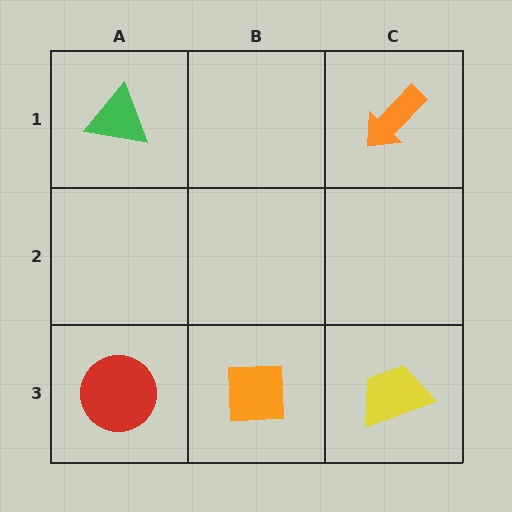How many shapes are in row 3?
3 shapes.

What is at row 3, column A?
A red circle.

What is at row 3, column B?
An orange square.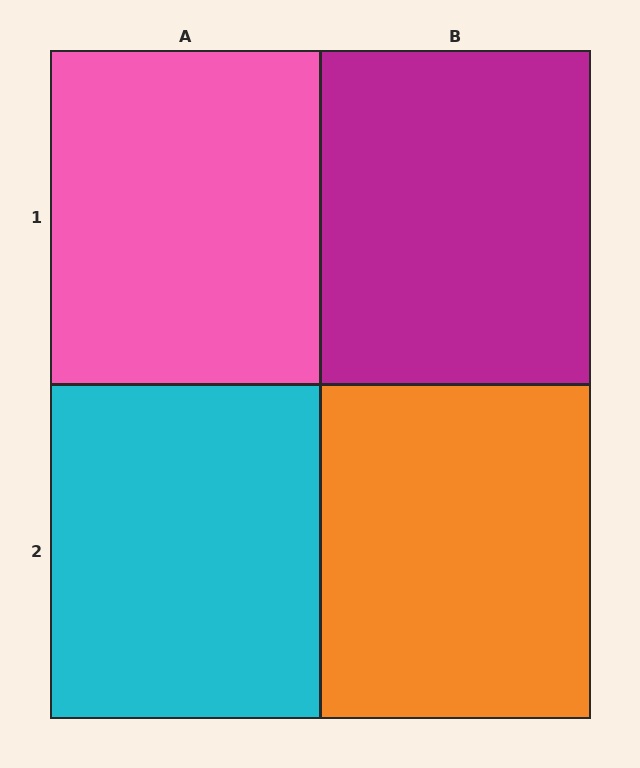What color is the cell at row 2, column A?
Cyan.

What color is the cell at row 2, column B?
Orange.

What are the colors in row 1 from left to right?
Pink, magenta.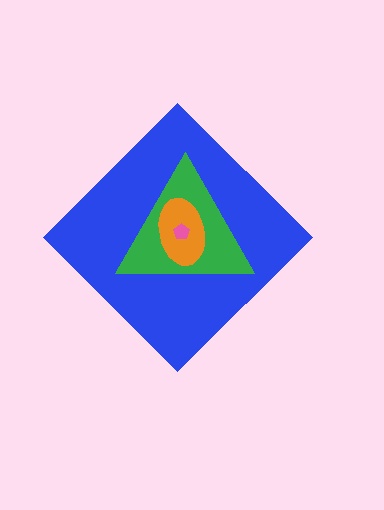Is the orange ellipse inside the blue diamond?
Yes.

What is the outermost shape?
The blue diamond.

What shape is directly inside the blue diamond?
The green triangle.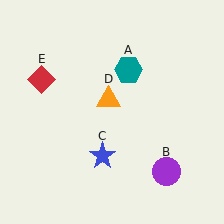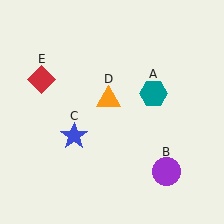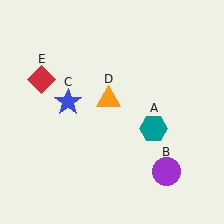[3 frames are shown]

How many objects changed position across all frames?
2 objects changed position: teal hexagon (object A), blue star (object C).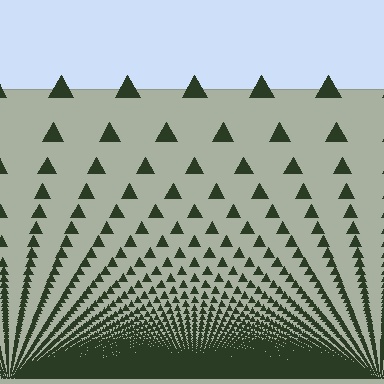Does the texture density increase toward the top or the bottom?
Density increases toward the bottom.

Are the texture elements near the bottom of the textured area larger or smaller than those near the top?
Smaller. The gradient is inverted — elements near the bottom are smaller and denser.